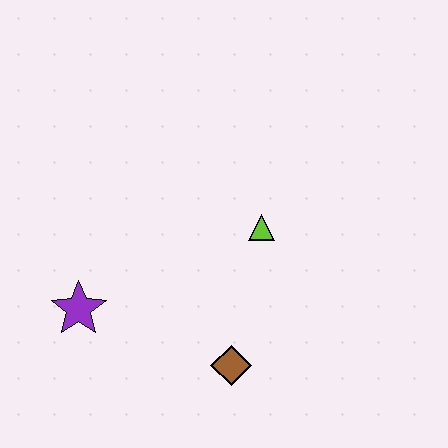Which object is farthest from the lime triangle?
The purple star is farthest from the lime triangle.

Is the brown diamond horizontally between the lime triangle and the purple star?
Yes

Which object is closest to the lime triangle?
The brown diamond is closest to the lime triangle.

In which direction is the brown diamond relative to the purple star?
The brown diamond is to the right of the purple star.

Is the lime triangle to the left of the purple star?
No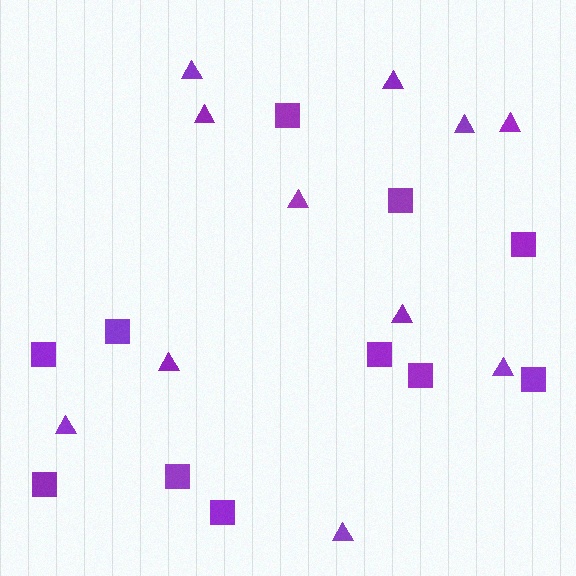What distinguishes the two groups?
There are 2 groups: one group of triangles (11) and one group of squares (11).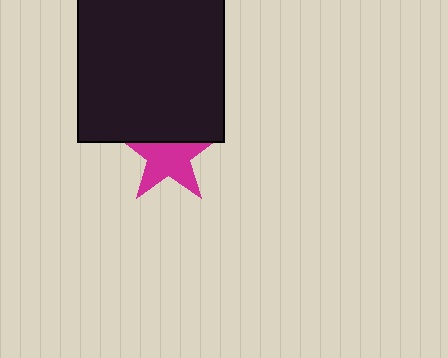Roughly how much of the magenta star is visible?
Most of it is visible (roughly 65%).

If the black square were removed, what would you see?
You would see the complete magenta star.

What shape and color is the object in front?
The object in front is a black square.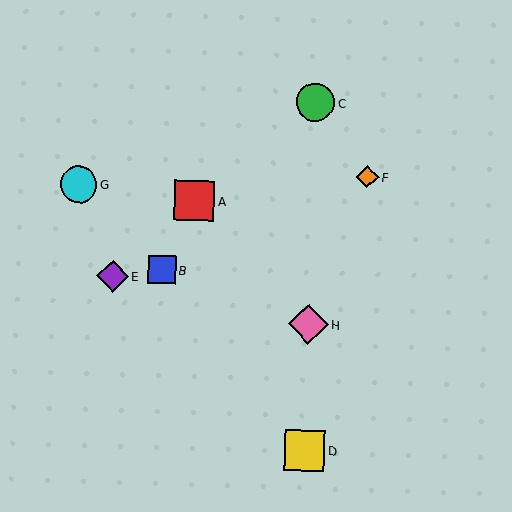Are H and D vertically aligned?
Yes, both are at x≈308.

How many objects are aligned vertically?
3 objects (C, D, H) are aligned vertically.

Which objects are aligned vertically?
Objects C, D, H are aligned vertically.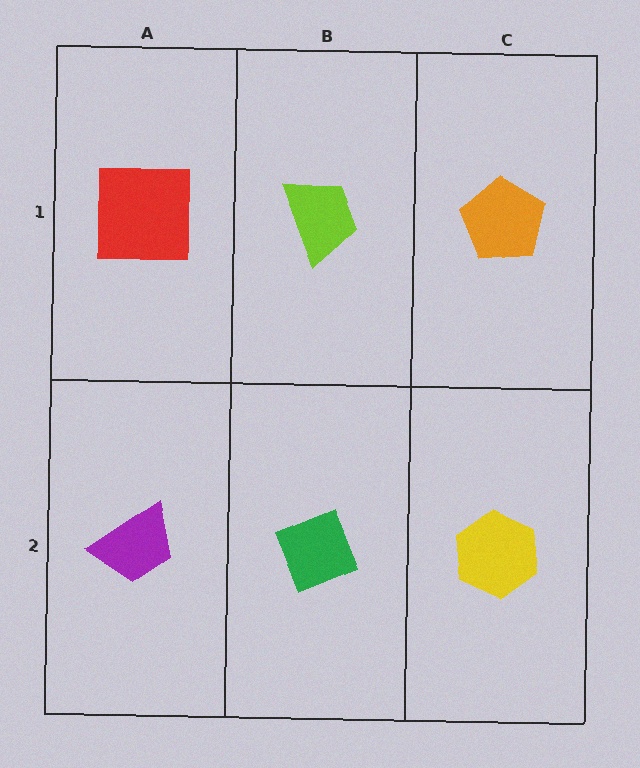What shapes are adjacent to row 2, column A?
A red square (row 1, column A), a green diamond (row 2, column B).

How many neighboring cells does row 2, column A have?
2.